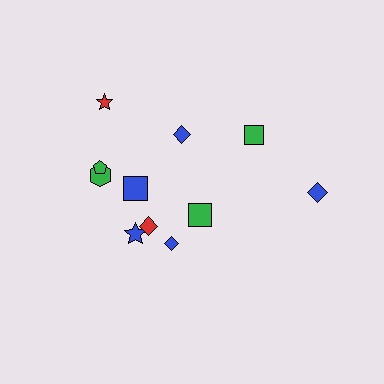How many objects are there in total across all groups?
There are 11 objects.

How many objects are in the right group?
There are 3 objects.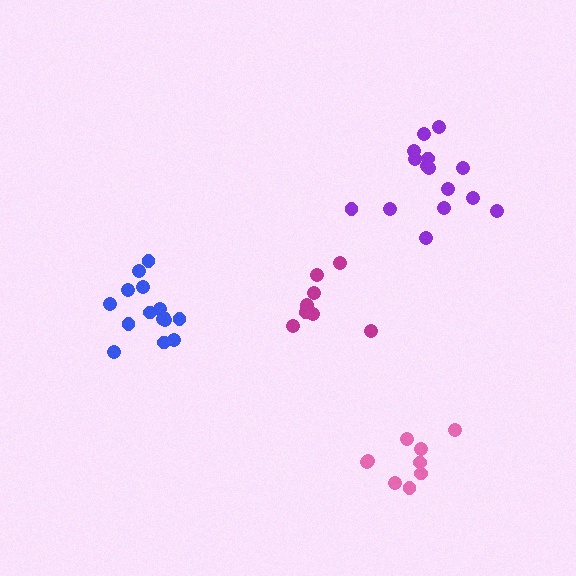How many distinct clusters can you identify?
There are 4 distinct clusters.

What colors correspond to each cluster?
The clusters are colored: pink, blue, magenta, purple.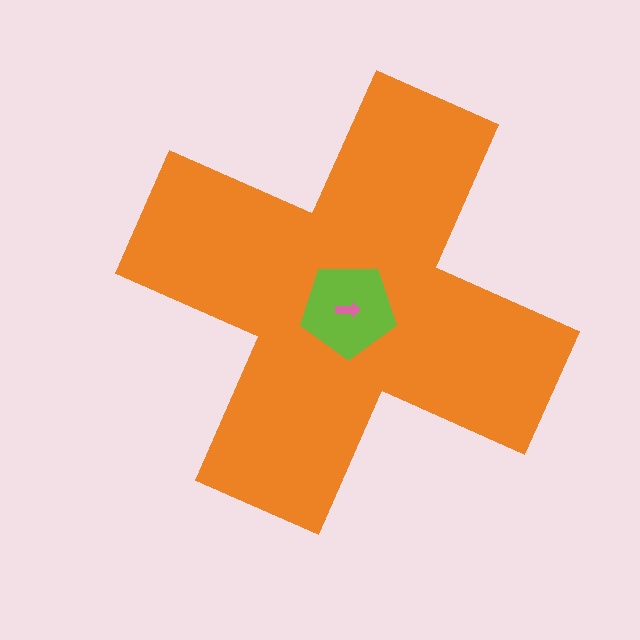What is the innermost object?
The pink arrow.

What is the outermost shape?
The orange cross.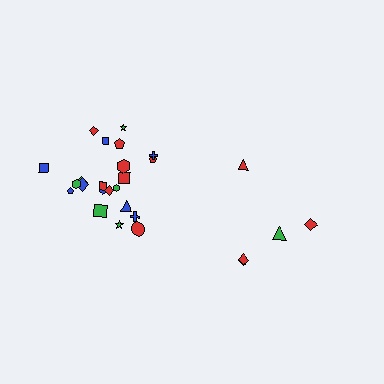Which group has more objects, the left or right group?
The left group.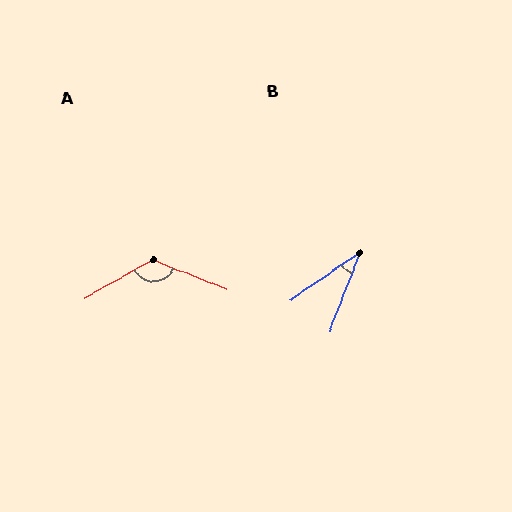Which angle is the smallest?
B, at approximately 34 degrees.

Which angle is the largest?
A, at approximately 128 degrees.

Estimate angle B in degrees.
Approximately 34 degrees.